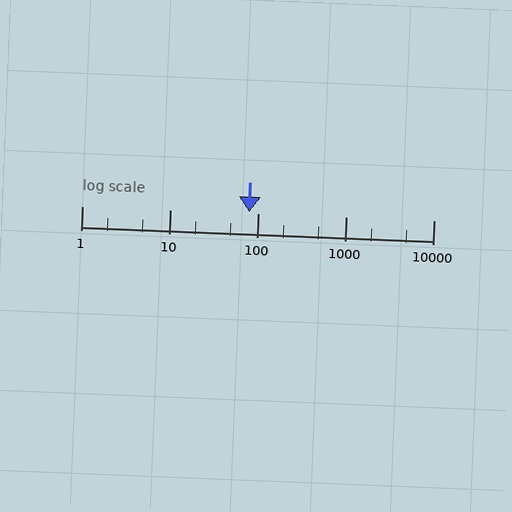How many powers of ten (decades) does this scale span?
The scale spans 4 decades, from 1 to 10000.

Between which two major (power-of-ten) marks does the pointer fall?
The pointer is between 10 and 100.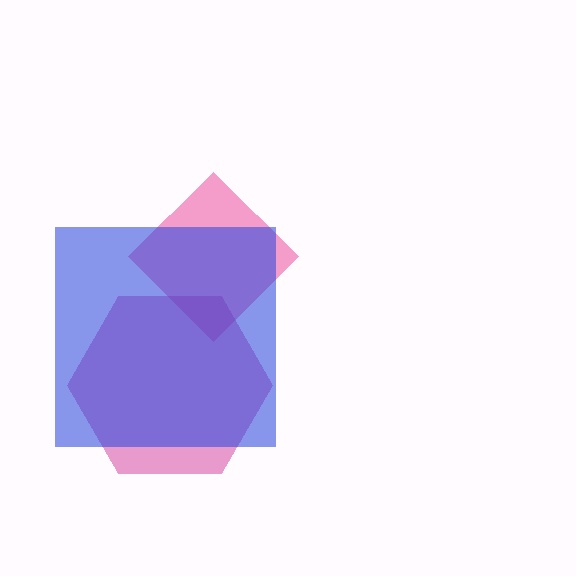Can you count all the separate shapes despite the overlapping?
Yes, there are 3 separate shapes.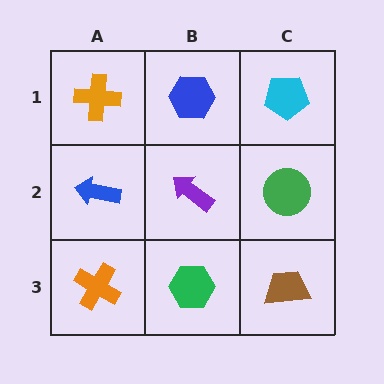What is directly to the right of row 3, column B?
A brown trapezoid.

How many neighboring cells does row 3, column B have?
3.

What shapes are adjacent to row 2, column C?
A cyan pentagon (row 1, column C), a brown trapezoid (row 3, column C), a purple arrow (row 2, column B).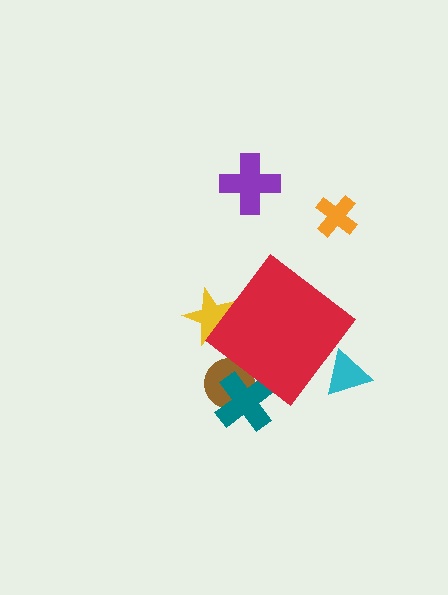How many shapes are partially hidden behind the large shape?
4 shapes are partially hidden.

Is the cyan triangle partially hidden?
Yes, the cyan triangle is partially hidden behind the red diamond.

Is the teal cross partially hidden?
Yes, the teal cross is partially hidden behind the red diamond.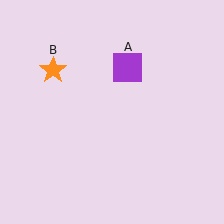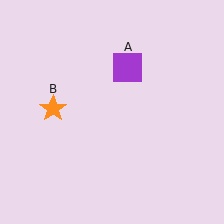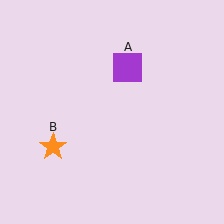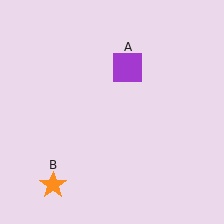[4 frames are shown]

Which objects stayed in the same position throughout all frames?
Purple square (object A) remained stationary.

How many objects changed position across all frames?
1 object changed position: orange star (object B).